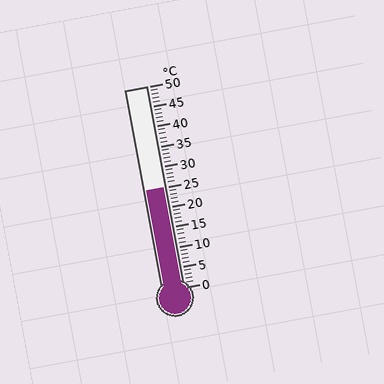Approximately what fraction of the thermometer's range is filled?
The thermometer is filled to approximately 50% of its range.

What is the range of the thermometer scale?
The thermometer scale ranges from 0°C to 50°C.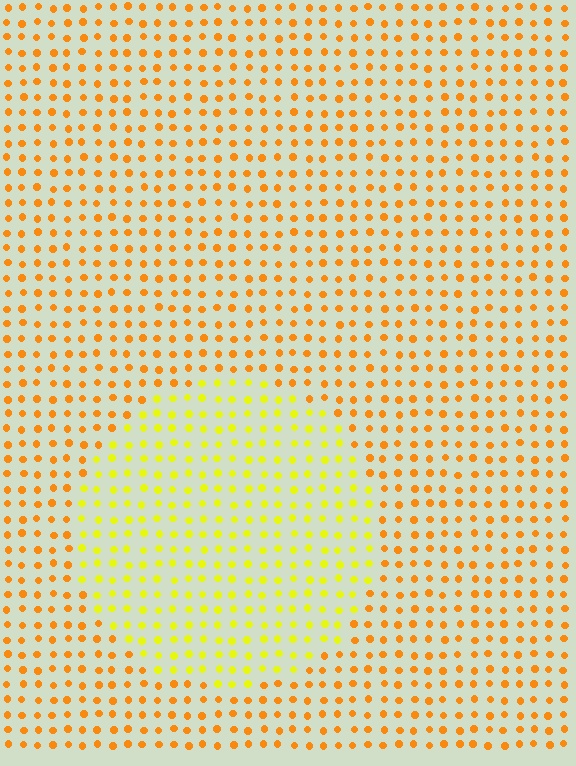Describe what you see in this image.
The image is filled with small orange elements in a uniform arrangement. A circle-shaped region is visible where the elements are tinted to a slightly different hue, forming a subtle color boundary.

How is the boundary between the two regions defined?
The boundary is defined purely by a slight shift in hue (about 34 degrees). Spacing, size, and orientation are identical on both sides.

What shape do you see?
I see a circle.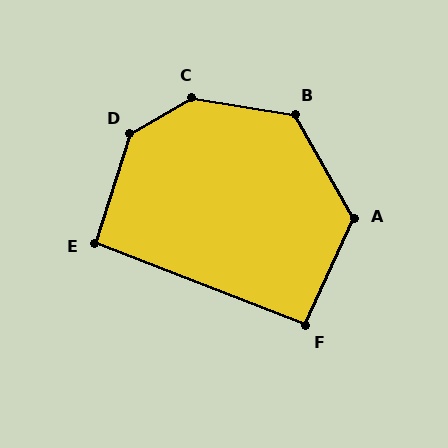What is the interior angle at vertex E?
Approximately 94 degrees (approximately right).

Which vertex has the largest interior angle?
C, at approximately 140 degrees.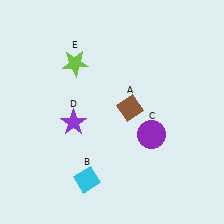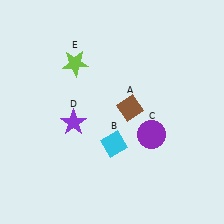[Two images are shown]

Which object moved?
The cyan diamond (B) moved up.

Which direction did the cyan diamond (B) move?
The cyan diamond (B) moved up.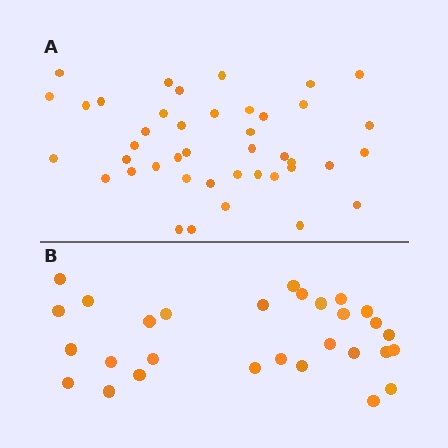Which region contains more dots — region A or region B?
Region A (the top region) has more dots.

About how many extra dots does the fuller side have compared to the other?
Region A has approximately 15 more dots than region B.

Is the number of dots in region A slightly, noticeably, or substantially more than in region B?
Region A has noticeably more, but not dramatically so. The ratio is roughly 1.4 to 1.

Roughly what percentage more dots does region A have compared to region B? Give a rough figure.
About 45% more.